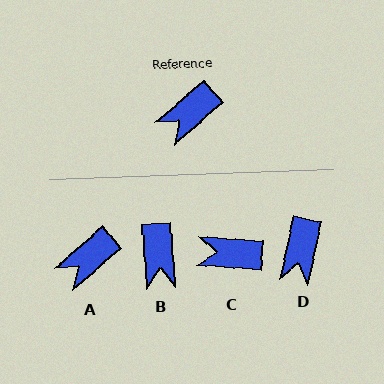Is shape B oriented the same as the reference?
No, it is off by about 54 degrees.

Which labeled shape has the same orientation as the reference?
A.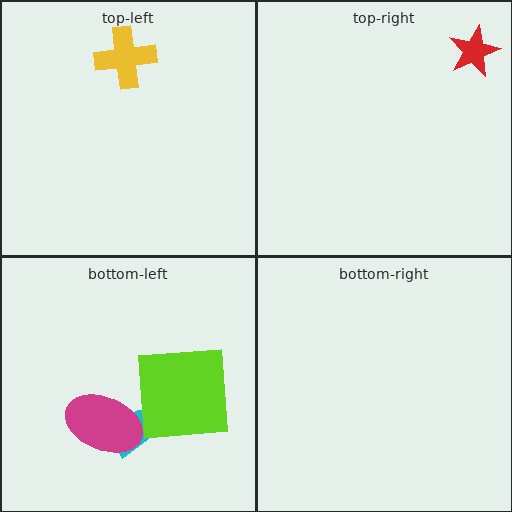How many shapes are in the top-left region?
1.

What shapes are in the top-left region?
The yellow cross.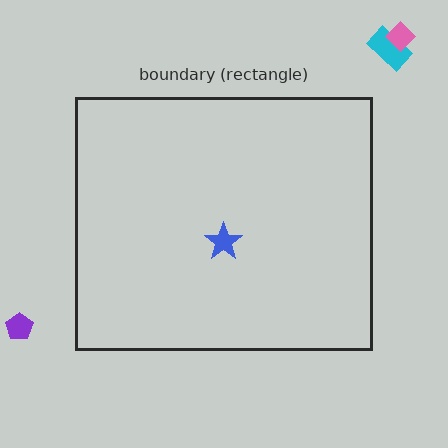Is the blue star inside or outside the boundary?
Inside.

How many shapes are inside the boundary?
1 inside, 3 outside.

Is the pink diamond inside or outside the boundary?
Outside.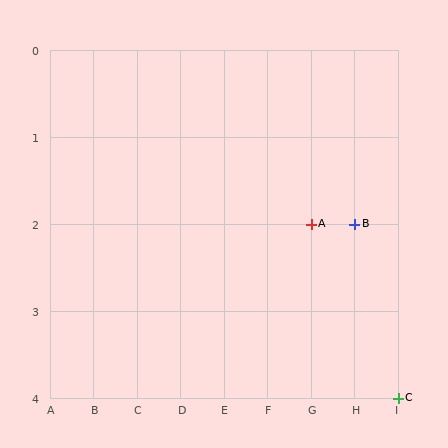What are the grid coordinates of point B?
Point B is at grid coordinates (H, 2).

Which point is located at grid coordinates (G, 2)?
Point A is at (G, 2).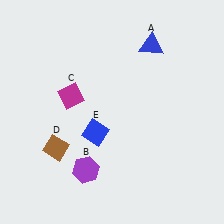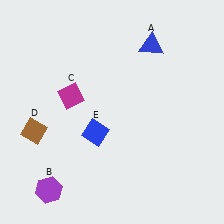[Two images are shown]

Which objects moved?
The objects that moved are: the purple hexagon (B), the brown diamond (D).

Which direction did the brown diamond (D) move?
The brown diamond (D) moved left.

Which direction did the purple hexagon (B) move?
The purple hexagon (B) moved left.